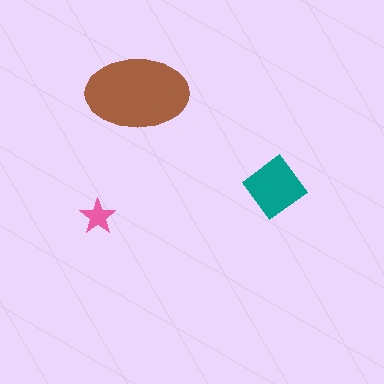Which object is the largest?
The brown ellipse.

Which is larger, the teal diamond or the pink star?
The teal diamond.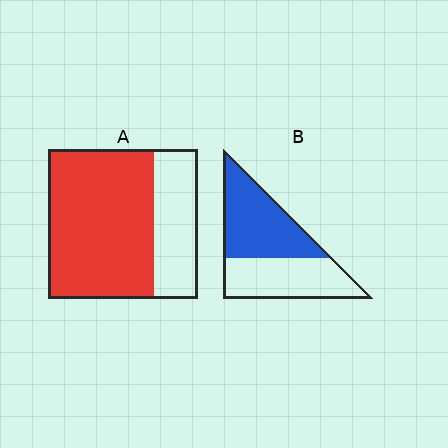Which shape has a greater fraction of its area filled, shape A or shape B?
Shape A.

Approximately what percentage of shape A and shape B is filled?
A is approximately 70% and B is approximately 55%.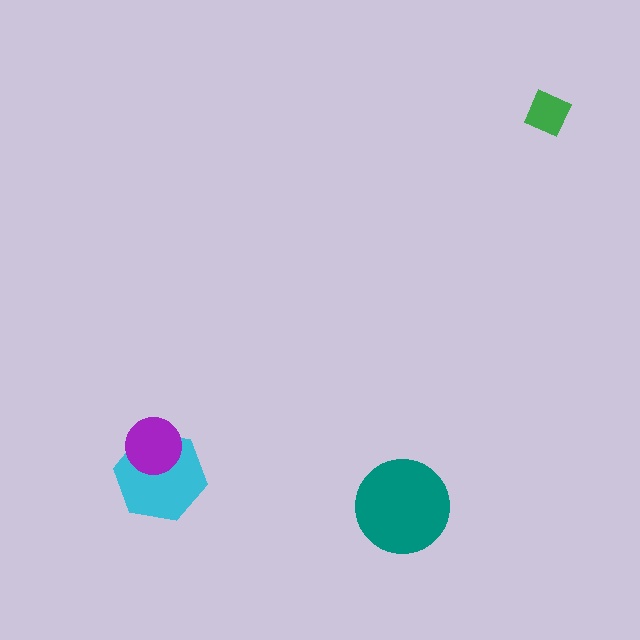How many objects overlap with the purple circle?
1 object overlaps with the purple circle.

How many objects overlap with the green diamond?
0 objects overlap with the green diamond.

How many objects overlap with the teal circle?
0 objects overlap with the teal circle.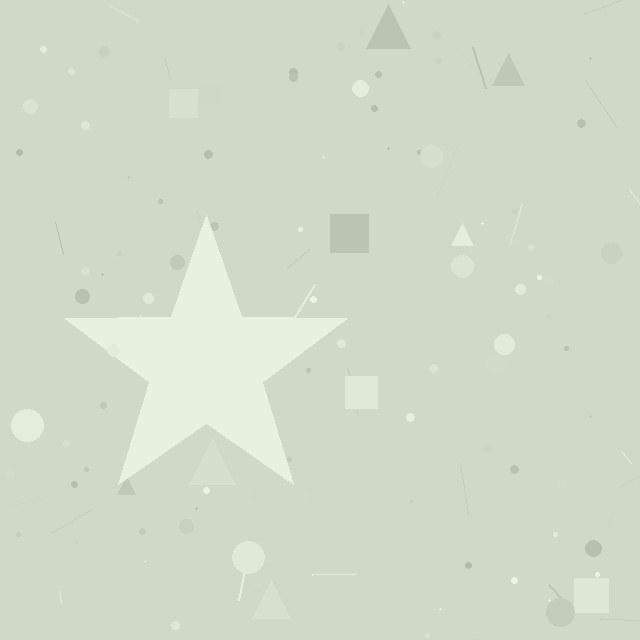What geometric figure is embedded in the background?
A star is embedded in the background.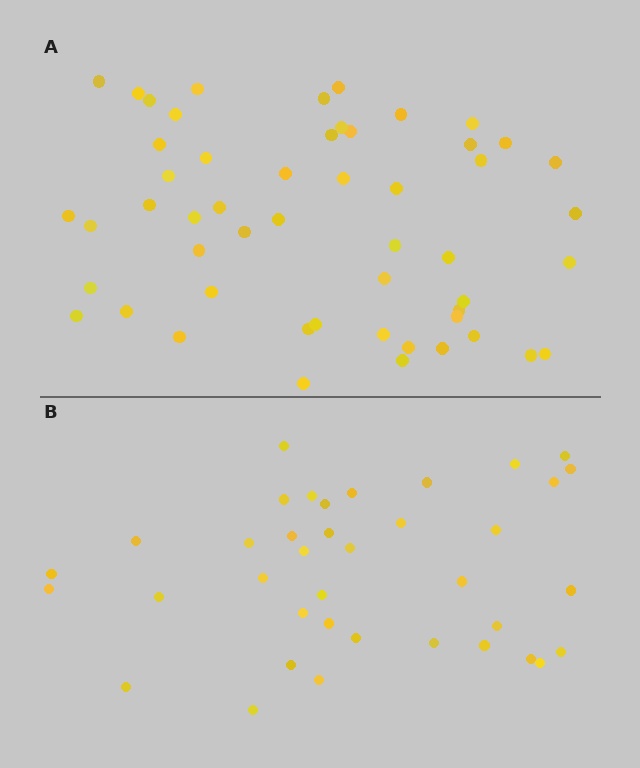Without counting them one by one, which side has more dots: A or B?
Region A (the top region) has more dots.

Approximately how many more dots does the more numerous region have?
Region A has approximately 15 more dots than region B.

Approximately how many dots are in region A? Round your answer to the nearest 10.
About 50 dots. (The exact count is 53, which rounds to 50.)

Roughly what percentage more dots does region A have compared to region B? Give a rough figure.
About 40% more.